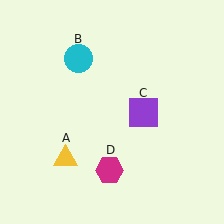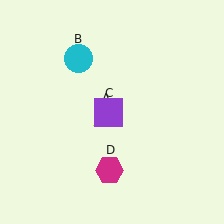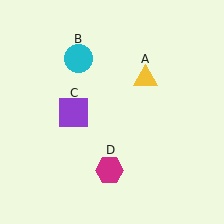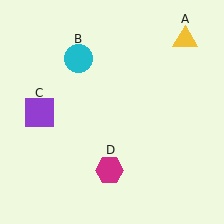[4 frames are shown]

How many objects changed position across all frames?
2 objects changed position: yellow triangle (object A), purple square (object C).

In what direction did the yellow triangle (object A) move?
The yellow triangle (object A) moved up and to the right.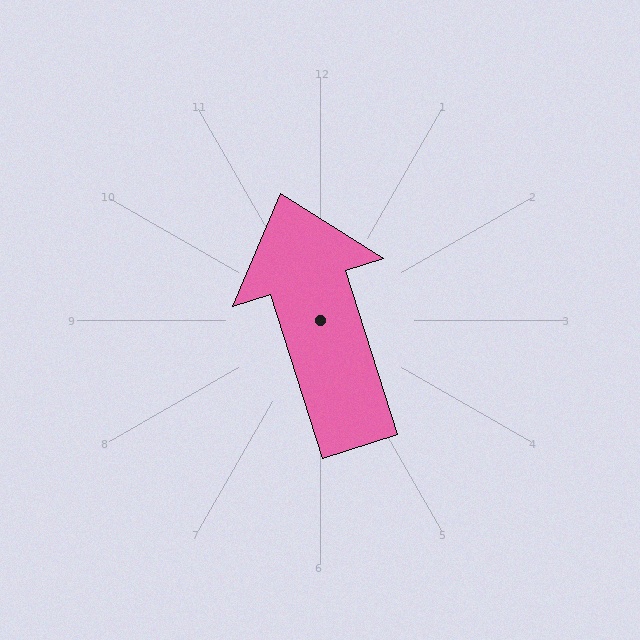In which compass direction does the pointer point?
North.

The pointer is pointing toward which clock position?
Roughly 11 o'clock.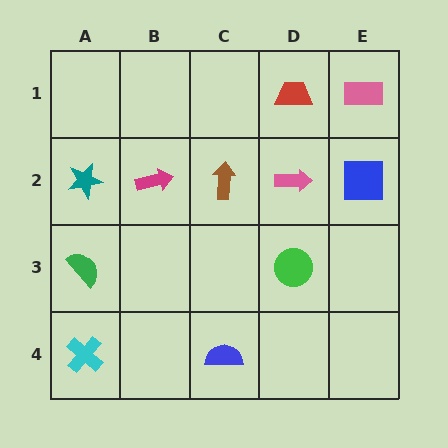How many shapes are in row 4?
2 shapes.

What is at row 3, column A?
A green semicircle.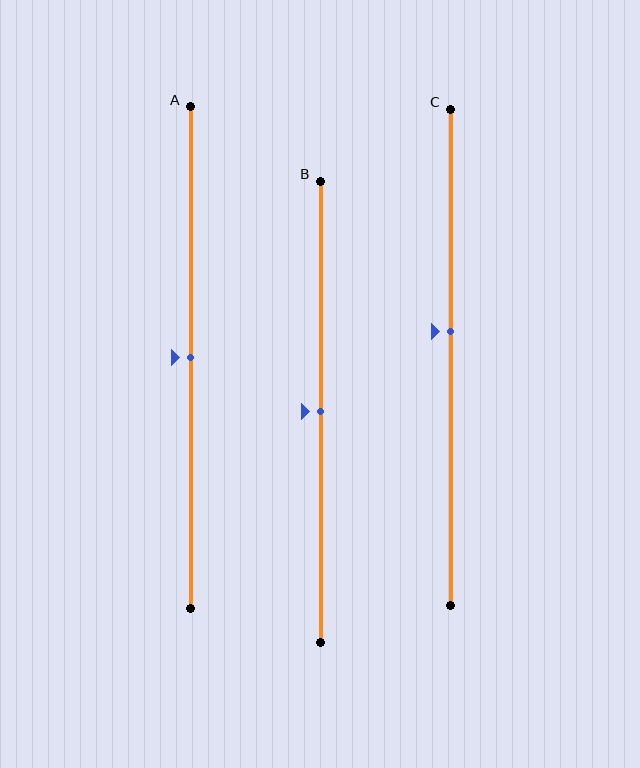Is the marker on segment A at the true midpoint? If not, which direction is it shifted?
Yes, the marker on segment A is at the true midpoint.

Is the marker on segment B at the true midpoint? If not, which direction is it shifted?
Yes, the marker on segment B is at the true midpoint.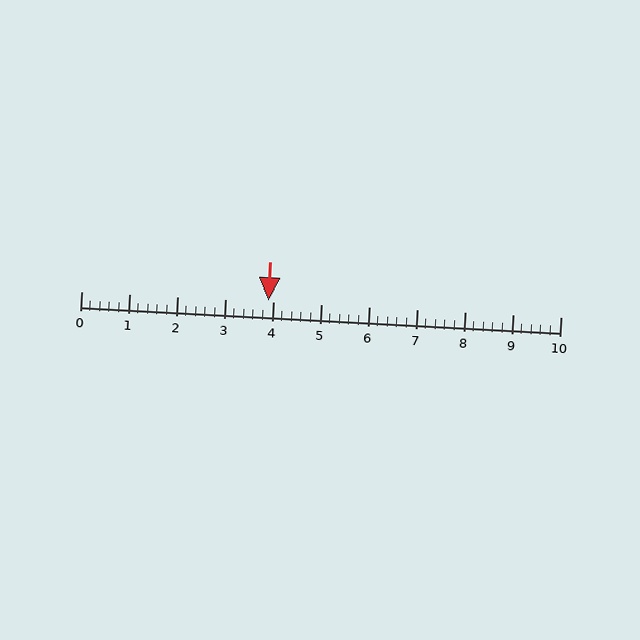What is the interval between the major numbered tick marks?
The major tick marks are spaced 1 units apart.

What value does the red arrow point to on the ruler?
The red arrow points to approximately 3.9.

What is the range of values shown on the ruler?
The ruler shows values from 0 to 10.